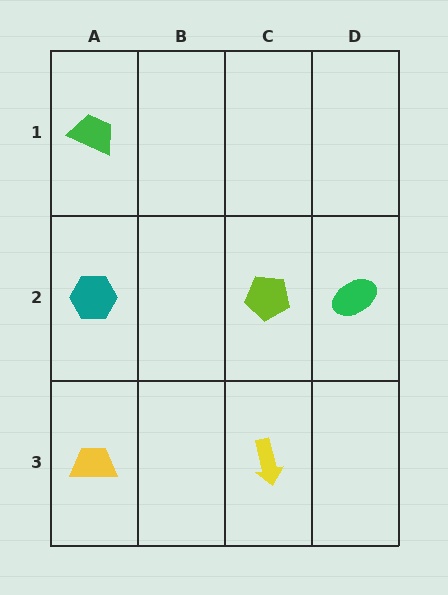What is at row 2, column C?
A lime pentagon.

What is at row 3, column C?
A yellow arrow.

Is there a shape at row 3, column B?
No, that cell is empty.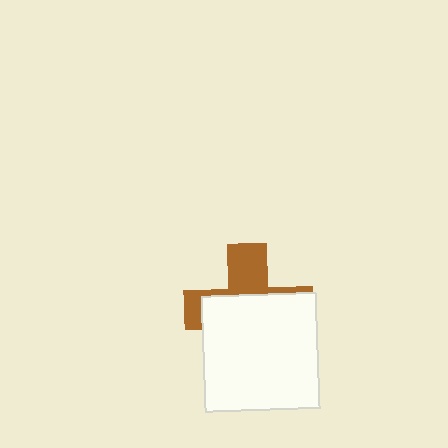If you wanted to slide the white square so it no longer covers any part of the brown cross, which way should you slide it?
Slide it down — that is the most direct way to separate the two shapes.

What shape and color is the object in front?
The object in front is a white square.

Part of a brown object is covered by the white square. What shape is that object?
It is a cross.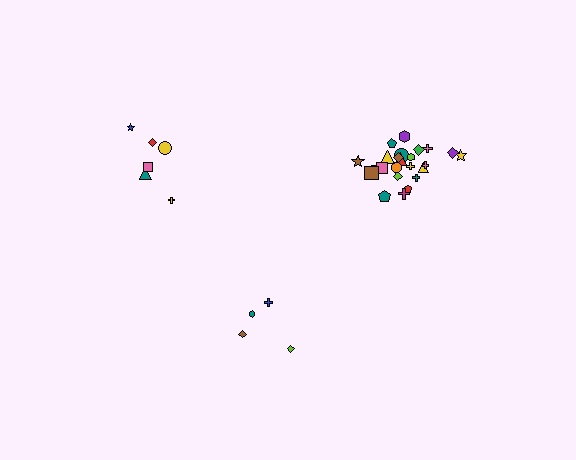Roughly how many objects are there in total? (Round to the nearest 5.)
Roughly 35 objects in total.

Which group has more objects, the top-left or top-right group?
The top-right group.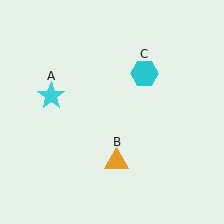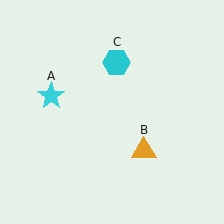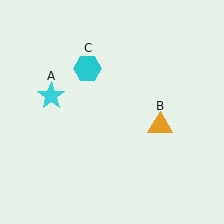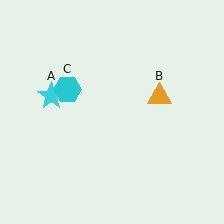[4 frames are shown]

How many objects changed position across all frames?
2 objects changed position: orange triangle (object B), cyan hexagon (object C).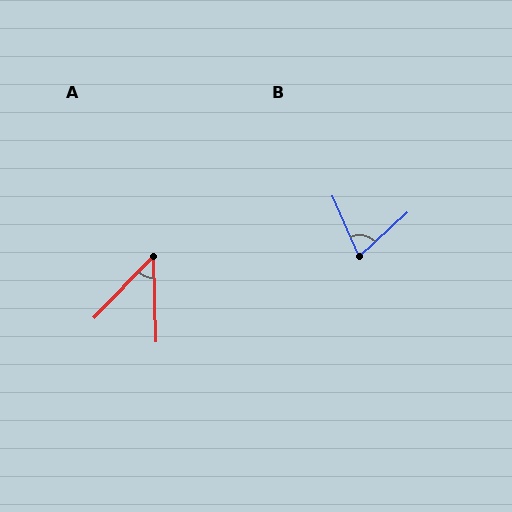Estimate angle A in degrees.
Approximately 46 degrees.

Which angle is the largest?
B, at approximately 71 degrees.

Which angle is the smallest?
A, at approximately 46 degrees.